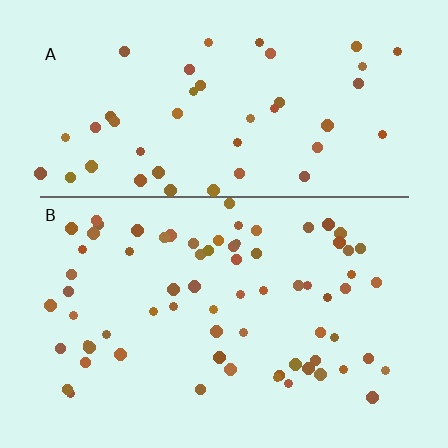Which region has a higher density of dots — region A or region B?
B (the bottom).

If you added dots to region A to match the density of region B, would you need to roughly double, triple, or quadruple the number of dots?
Approximately double.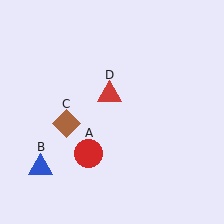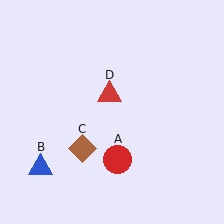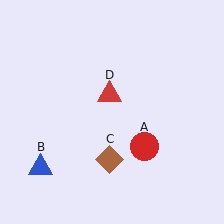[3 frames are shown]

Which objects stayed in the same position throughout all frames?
Blue triangle (object B) and red triangle (object D) remained stationary.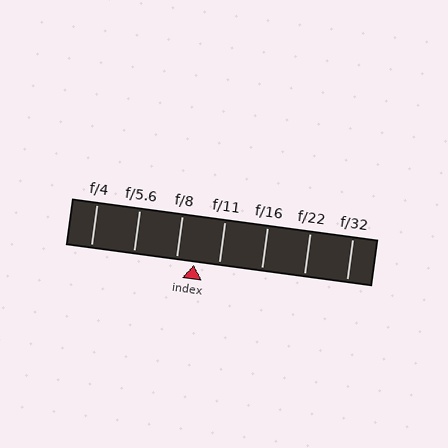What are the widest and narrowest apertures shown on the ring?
The widest aperture shown is f/4 and the narrowest is f/32.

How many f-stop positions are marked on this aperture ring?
There are 7 f-stop positions marked.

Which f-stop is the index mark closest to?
The index mark is closest to f/8.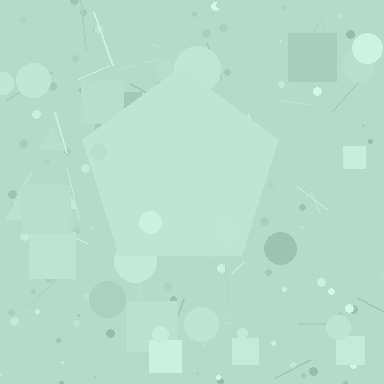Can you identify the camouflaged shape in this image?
The camouflaged shape is a pentagon.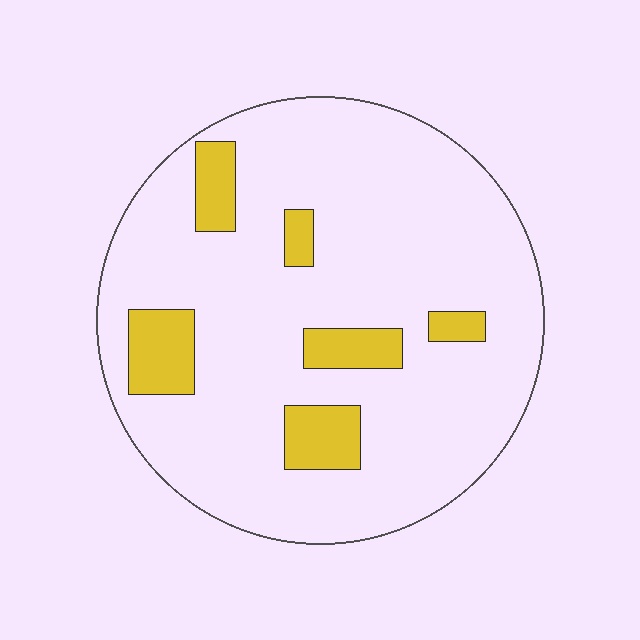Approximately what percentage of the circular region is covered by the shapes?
Approximately 15%.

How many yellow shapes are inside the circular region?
6.